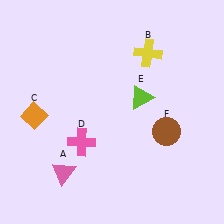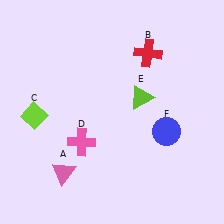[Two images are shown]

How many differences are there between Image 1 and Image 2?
There are 3 differences between the two images.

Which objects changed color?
B changed from yellow to red. C changed from orange to lime. F changed from brown to blue.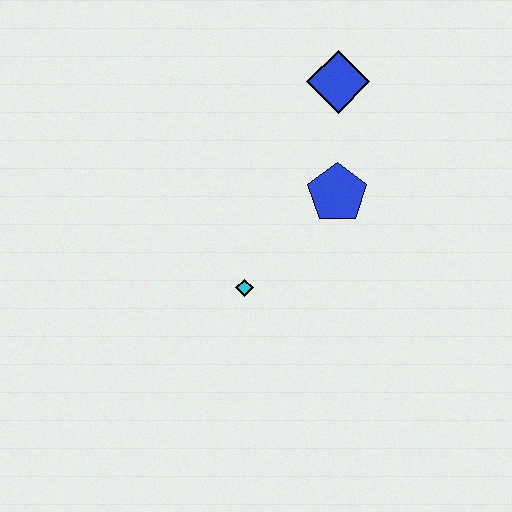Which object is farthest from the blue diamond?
The cyan diamond is farthest from the blue diamond.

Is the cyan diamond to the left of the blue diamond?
Yes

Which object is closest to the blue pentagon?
The blue diamond is closest to the blue pentagon.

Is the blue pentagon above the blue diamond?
No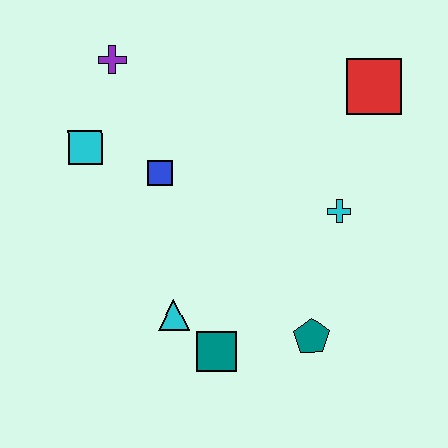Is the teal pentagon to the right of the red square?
No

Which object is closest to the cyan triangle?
The teal square is closest to the cyan triangle.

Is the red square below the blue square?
No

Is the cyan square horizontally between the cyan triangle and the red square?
No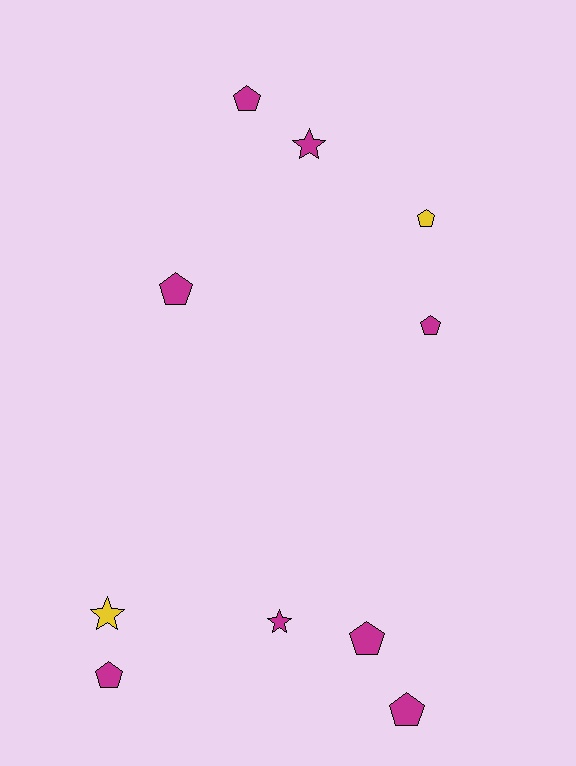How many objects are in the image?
There are 10 objects.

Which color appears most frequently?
Magenta, with 8 objects.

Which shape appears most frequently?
Pentagon, with 7 objects.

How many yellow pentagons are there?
There is 1 yellow pentagon.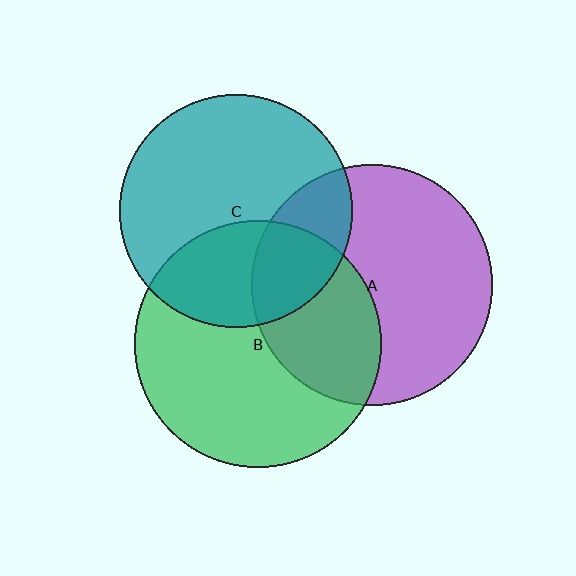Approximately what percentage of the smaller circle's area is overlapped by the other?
Approximately 35%.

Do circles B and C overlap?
Yes.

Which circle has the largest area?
Circle B (green).